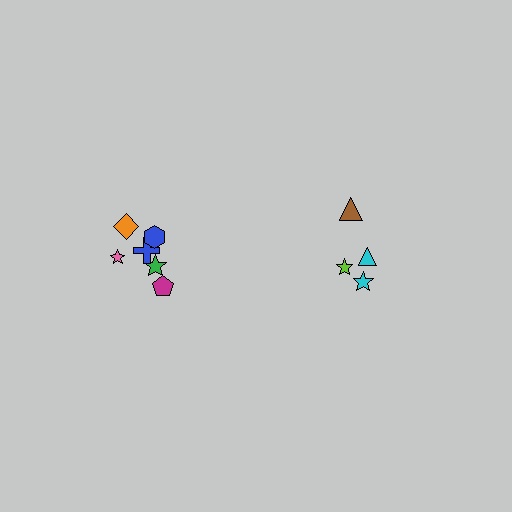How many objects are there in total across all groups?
There are 10 objects.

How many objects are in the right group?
There are 4 objects.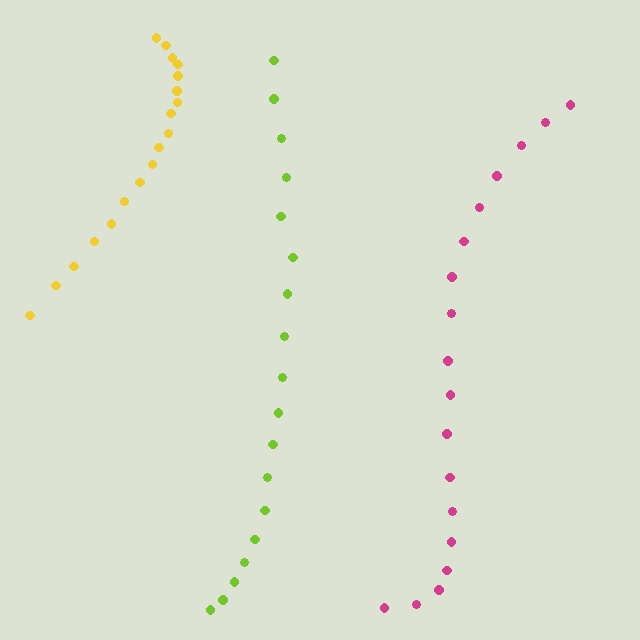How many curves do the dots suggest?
There are 3 distinct paths.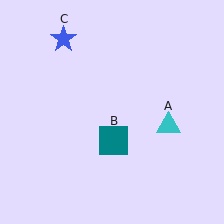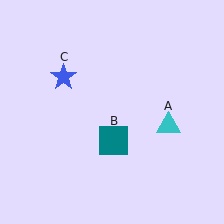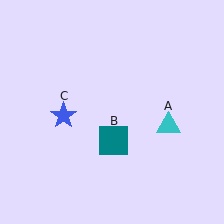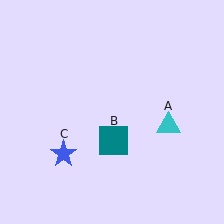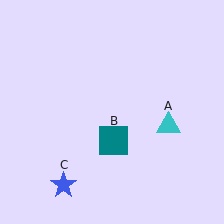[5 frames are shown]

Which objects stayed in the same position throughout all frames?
Cyan triangle (object A) and teal square (object B) remained stationary.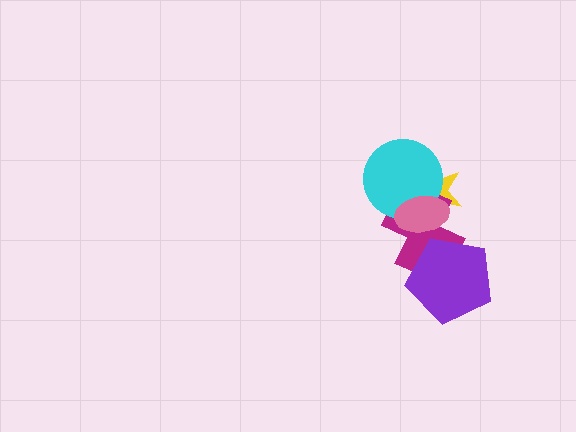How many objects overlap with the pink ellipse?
3 objects overlap with the pink ellipse.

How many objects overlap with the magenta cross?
4 objects overlap with the magenta cross.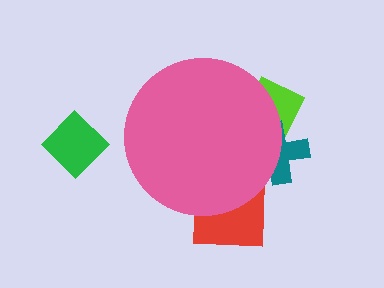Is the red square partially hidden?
Yes, the red square is partially hidden behind the pink circle.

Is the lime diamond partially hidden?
Yes, the lime diamond is partially hidden behind the pink circle.